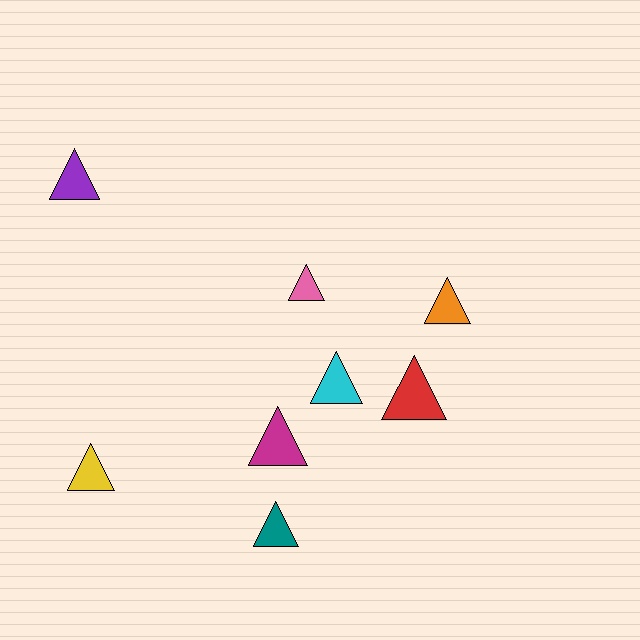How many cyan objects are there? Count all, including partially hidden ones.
There is 1 cyan object.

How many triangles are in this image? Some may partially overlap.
There are 8 triangles.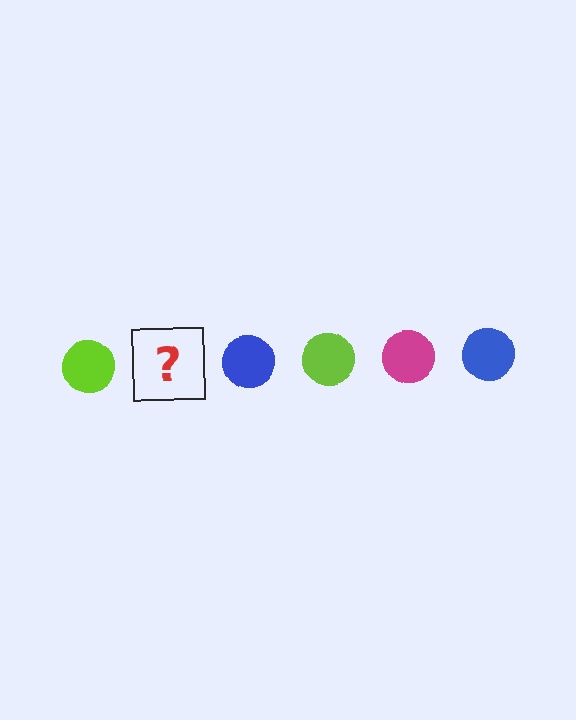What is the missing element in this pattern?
The missing element is a magenta circle.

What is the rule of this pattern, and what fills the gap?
The rule is that the pattern cycles through lime, magenta, blue circles. The gap should be filled with a magenta circle.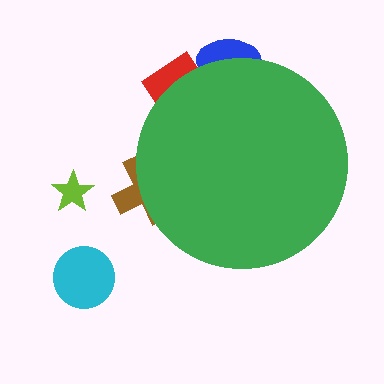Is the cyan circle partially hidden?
No, the cyan circle is fully visible.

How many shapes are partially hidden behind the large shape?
3 shapes are partially hidden.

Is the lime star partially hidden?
No, the lime star is fully visible.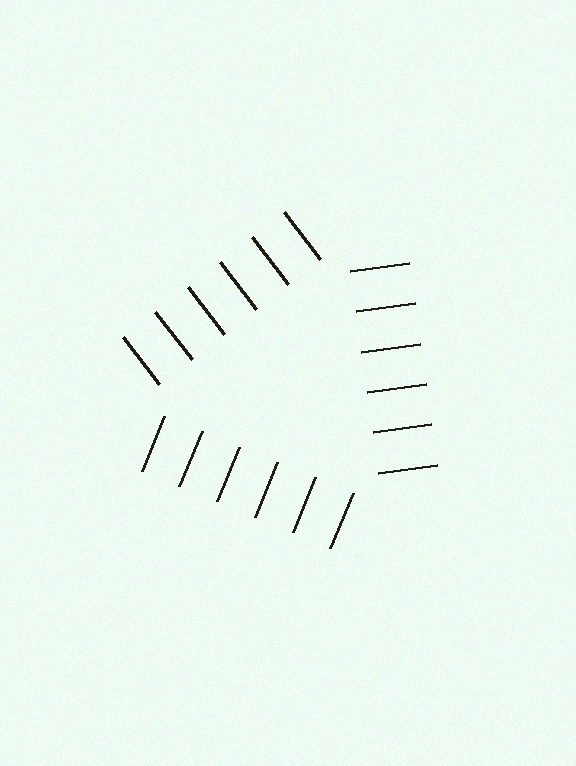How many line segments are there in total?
18 — 6 along each of the 3 edges.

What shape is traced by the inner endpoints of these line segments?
An illusory triangle — the line segments terminate on its edges but no continuous stroke is drawn.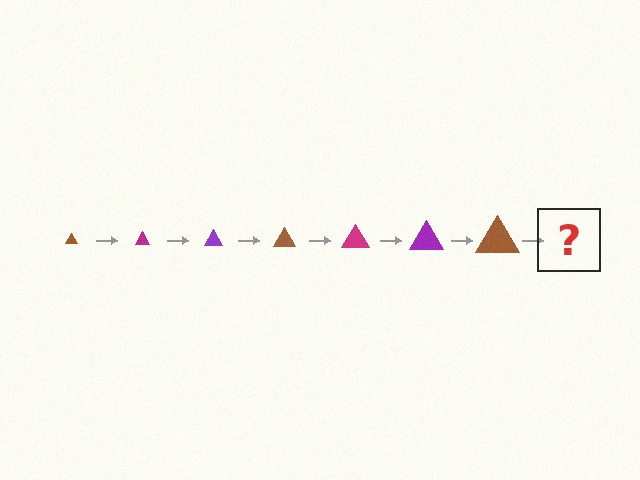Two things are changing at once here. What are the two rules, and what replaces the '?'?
The two rules are that the triangle grows larger each step and the color cycles through brown, magenta, and purple. The '?' should be a magenta triangle, larger than the previous one.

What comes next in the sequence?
The next element should be a magenta triangle, larger than the previous one.